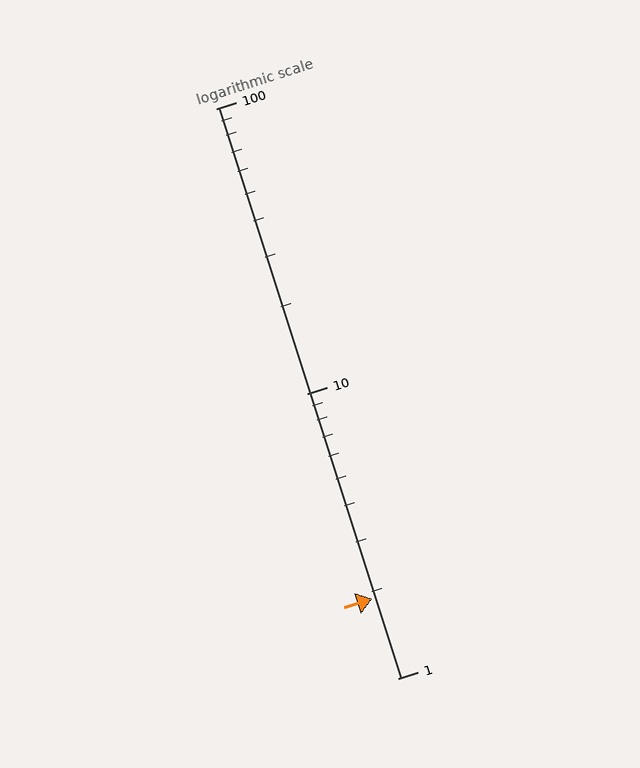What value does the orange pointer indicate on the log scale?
The pointer indicates approximately 1.9.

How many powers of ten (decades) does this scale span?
The scale spans 2 decades, from 1 to 100.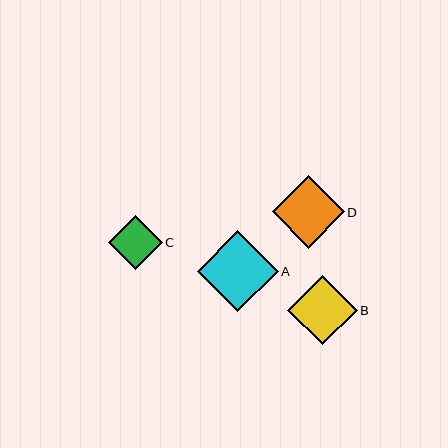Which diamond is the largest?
Diamond A is the largest with a size of approximately 81 pixels.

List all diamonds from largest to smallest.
From largest to smallest: A, D, B, C.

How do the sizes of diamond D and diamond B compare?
Diamond D and diamond B are approximately the same size.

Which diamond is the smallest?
Diamond C is the smallest with a size of approximately 54 pixels.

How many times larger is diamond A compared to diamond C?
Diamond A is approximately 1.5 times the size of diamond C.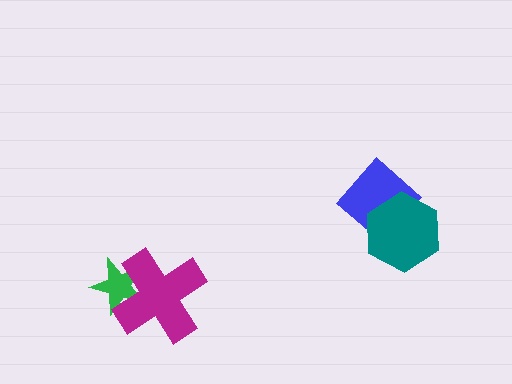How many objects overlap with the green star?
1 object overlaps with the green star.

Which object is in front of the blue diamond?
The teal hexagon is in front of the blue diamond.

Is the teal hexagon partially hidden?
No, no other shape covers it.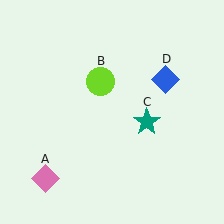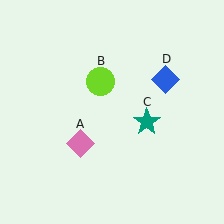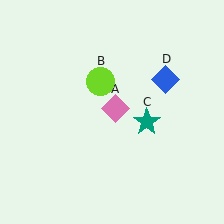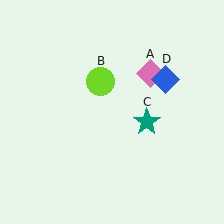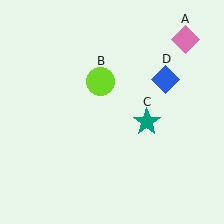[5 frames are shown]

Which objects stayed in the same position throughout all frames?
Lime circle (object B) and teal star (object C) and blue diamond (object D) remained stationary.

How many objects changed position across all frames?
1 object changed position: pink diamond (object A).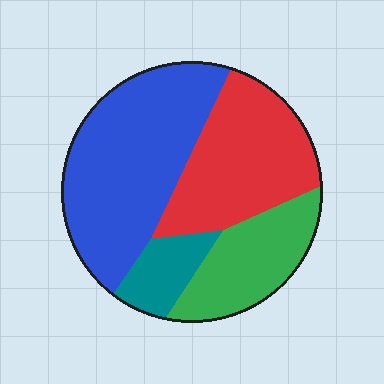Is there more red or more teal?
Red.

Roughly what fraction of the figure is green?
Green covers roughly 20% of the figure.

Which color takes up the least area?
Teal, at roughly 10%.